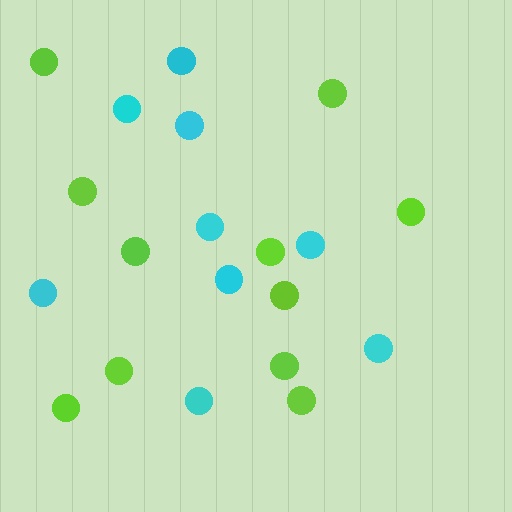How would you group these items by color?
There are 2 groups: one group of lime circles (11) and one group of cyan circles (9).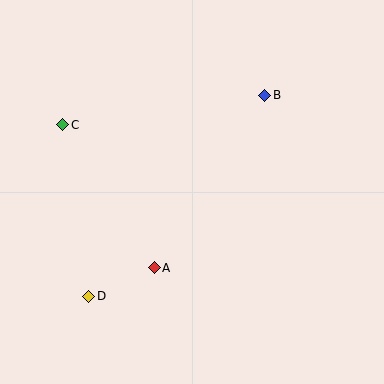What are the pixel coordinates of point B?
Point B is at (265, 95).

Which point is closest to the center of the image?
Point A at (154, 268) is closest to the center.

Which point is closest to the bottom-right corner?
Point A is closest to the bottom-right corner.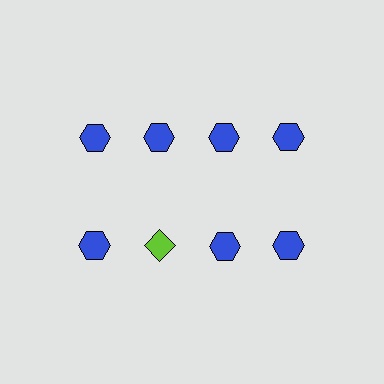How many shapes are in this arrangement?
There are 8 shapes arranged in a grid pattern.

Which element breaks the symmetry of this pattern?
The lime diamond in the second row, second from left column breaks the symmetry. All other shapes are blue hexagons.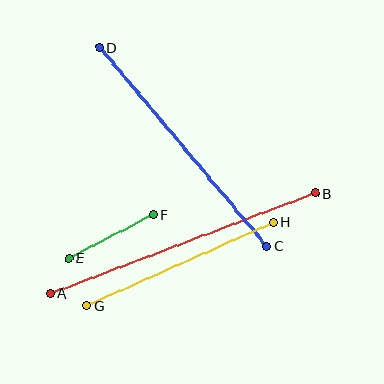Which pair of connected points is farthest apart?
Points A and B are farthest apart.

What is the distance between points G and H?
The distance is approximately 204 pixels.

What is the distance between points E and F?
The distance is approximately 95 pixels.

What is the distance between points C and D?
The distance is approximately 260 pixels.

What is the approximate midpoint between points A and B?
The midpoint is at approximately (183, 243) pixels.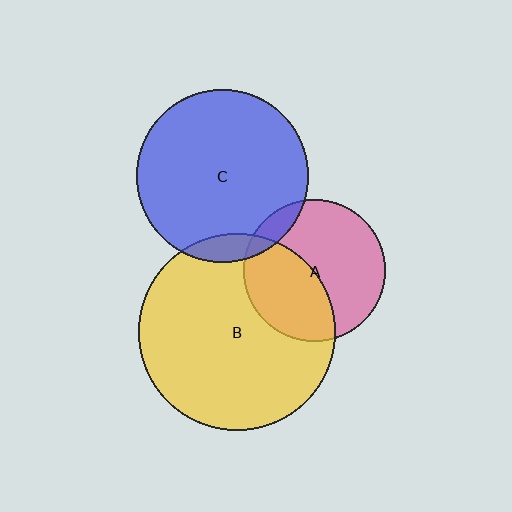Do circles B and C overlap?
Yes.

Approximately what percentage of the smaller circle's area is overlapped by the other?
Approximately 10%.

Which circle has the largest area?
Circle B (yellow).